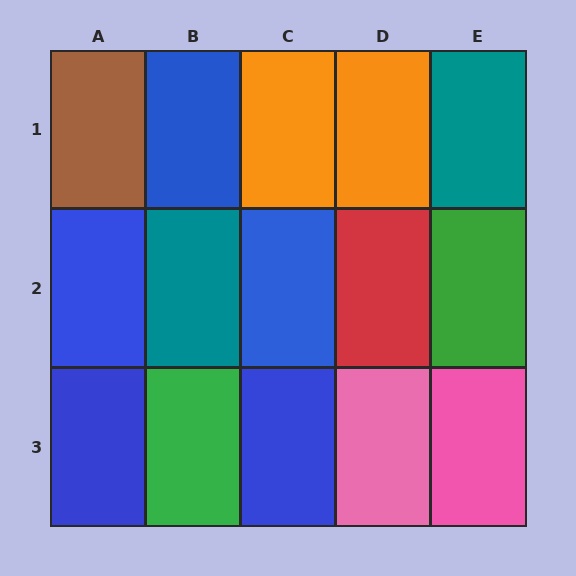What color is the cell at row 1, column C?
Orange.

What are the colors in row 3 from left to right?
Blue, green, blue, pink, pink.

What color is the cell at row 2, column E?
Green.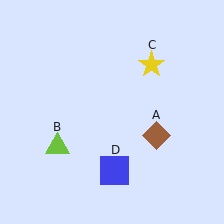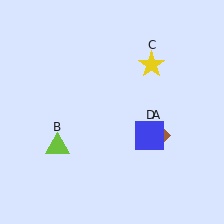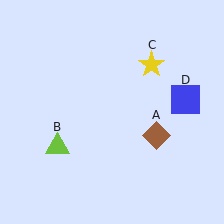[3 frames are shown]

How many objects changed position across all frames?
1 object changed position: blue square (object D).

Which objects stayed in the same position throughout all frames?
Brown diamond (object A) and lime triangle (object B) and yellow star (object C) remained stationary.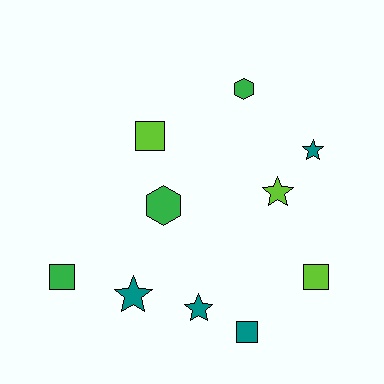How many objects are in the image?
There are 10 objects.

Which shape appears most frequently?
Star, with 4 objects.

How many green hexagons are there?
There are 2 green hexagons.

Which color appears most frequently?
Teal, with 4 objects.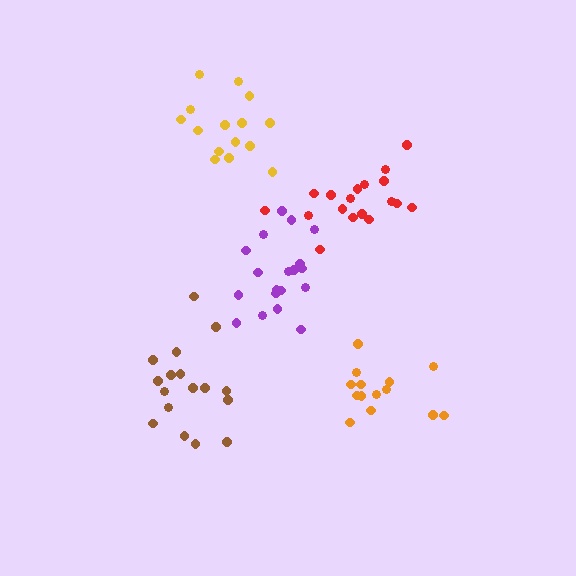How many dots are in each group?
Group 1: 15 dots, Group 2: 19 dots, Group 3: 14 dots, Group 4: 17 dots, Group 5: 18 dots (83 total).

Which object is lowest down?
The brown cluster is bottommost.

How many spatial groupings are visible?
There are 5 spatial groupings.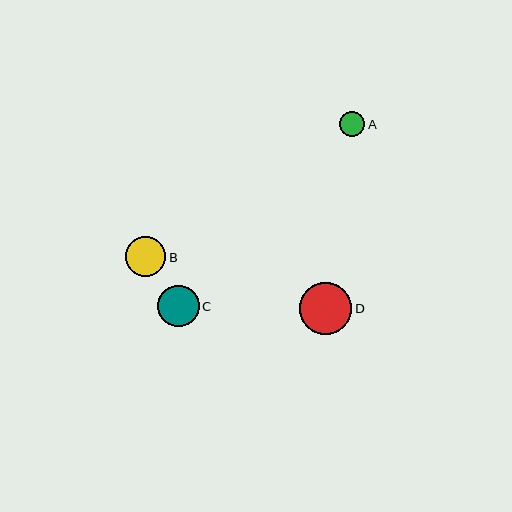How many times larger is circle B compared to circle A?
Circle B is approximately 1.6 times the size of circle A.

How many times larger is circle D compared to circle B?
Circle D is approximately 1.3 times the size of circle B.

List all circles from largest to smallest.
From largest to smallest: D, C, B, A.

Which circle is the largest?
Circle D is the largest with a size of approximately 52 pixels.